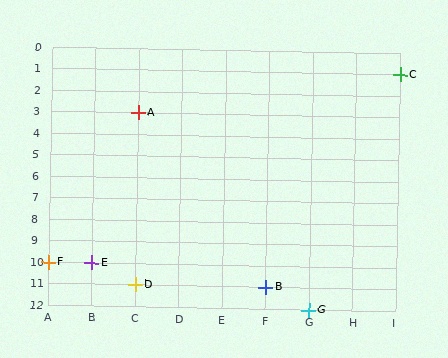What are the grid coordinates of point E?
Point E is at grid coordinates (B, 10).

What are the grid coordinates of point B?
Point B is at grid coordinates (F, 11).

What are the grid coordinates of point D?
Point D is at grid coordinates (C, 11).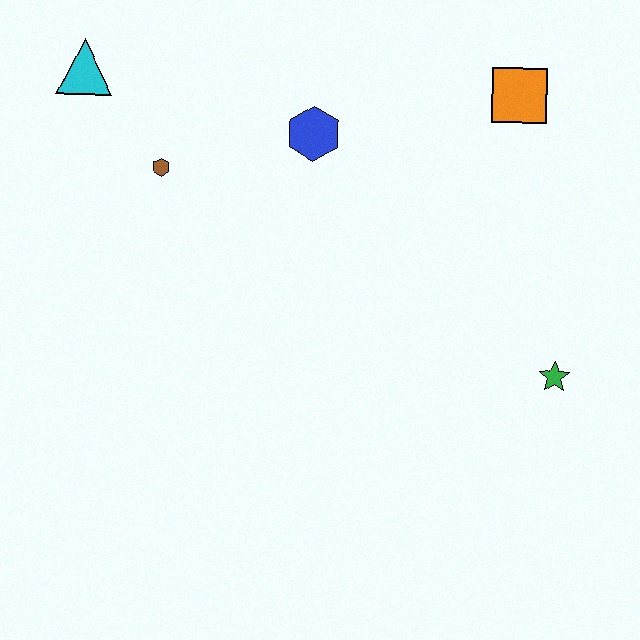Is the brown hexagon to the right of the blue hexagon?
No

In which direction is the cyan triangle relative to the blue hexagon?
The cyan triangle is to the left of the blue hexagon.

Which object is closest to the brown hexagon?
The cyan triangle is closest to the brown hexagon.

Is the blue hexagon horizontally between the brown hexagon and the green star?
Yes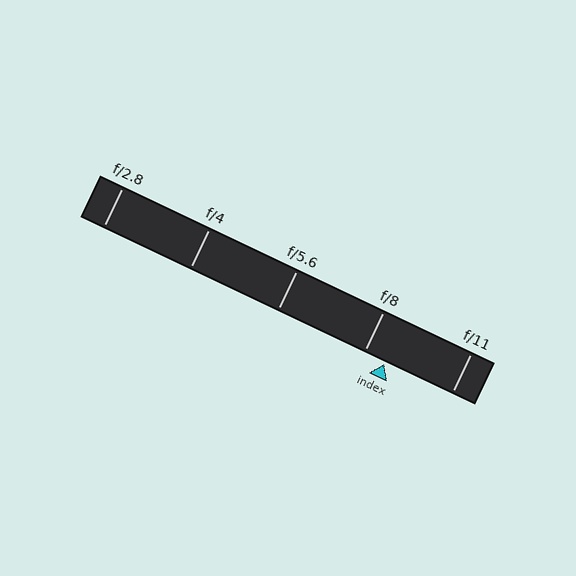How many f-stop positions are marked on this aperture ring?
There are 5 f-stop positions marked.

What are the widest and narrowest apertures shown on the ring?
The widest aperture shown is f/2.8 and the narrowest is f/11.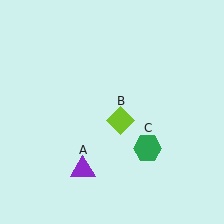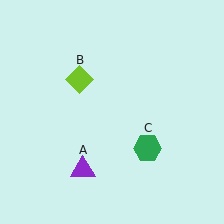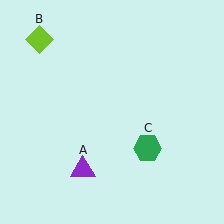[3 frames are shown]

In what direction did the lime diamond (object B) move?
The lime diamond (object B) moved up and to the left.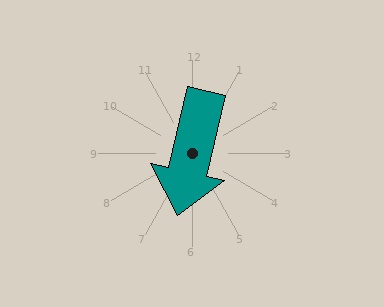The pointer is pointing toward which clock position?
Roughly 6 o'clock.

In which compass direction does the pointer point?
South.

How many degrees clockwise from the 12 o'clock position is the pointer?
Approximately 193 degrees.